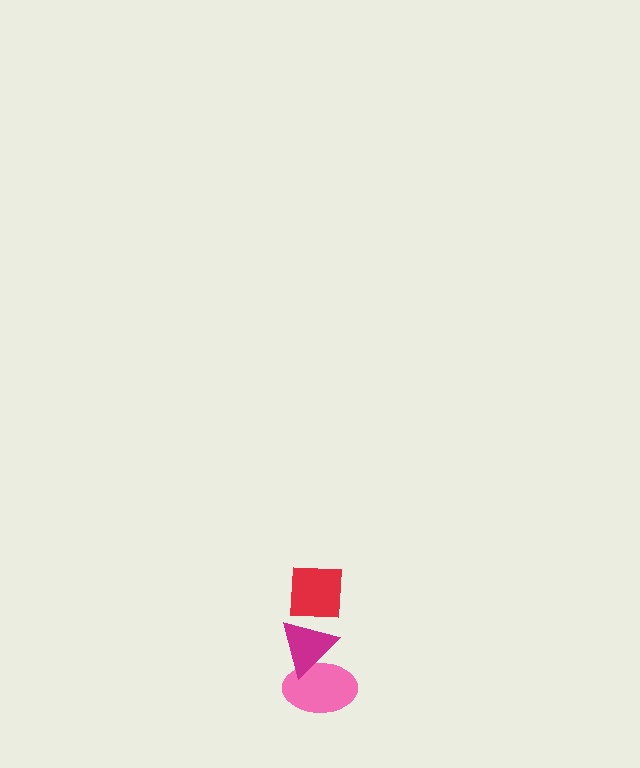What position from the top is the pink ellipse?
The pink ellipse is 3rd from the top.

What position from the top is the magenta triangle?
The magenta triangle is 2nd from the top.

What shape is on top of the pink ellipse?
The magenta triangle is on top of the pink ellipse.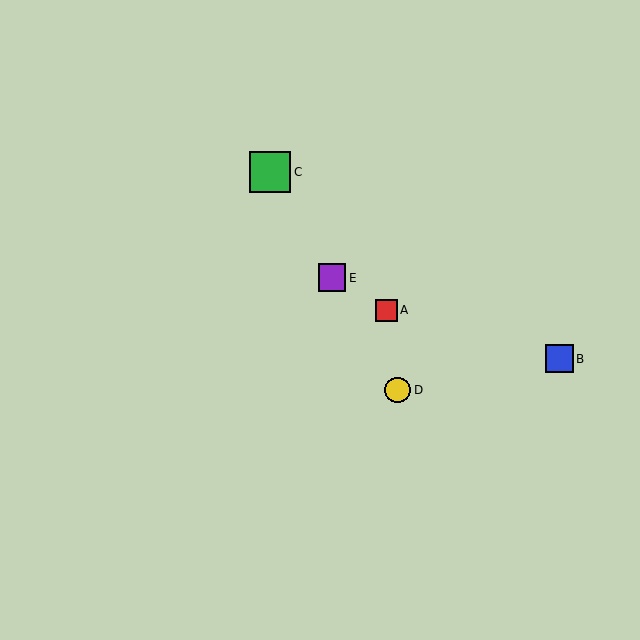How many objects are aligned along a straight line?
3 objects (C, D, E) are aligned along a straight line.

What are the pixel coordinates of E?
Object E is at (332, 278).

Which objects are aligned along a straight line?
Objects C, D, E are aligned along a straight line.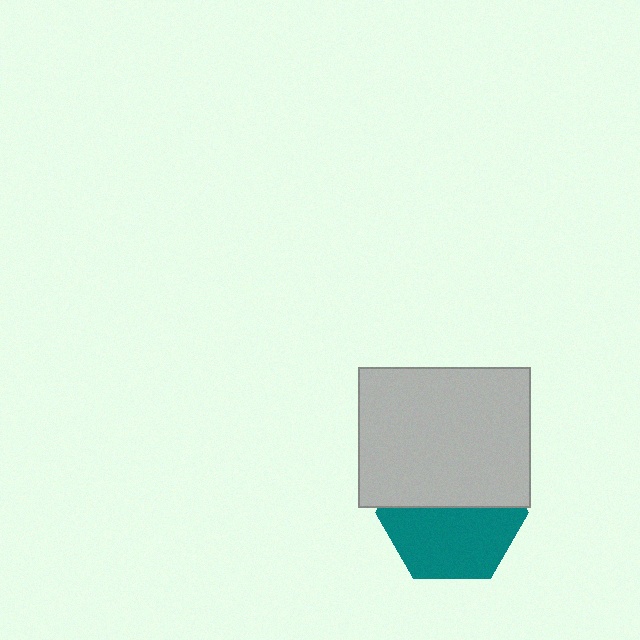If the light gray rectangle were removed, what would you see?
You would see the complete teal hexagon.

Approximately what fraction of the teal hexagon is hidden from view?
Roughly 45% of the teal hexagon is hidden behind the light gray rectangle.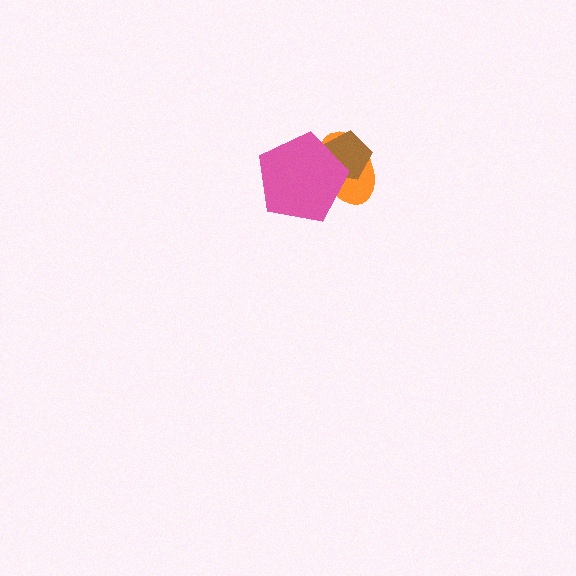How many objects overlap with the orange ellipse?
2 objects overlap with the orange ellipse.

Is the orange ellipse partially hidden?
Yes, it is partially covered by another shape.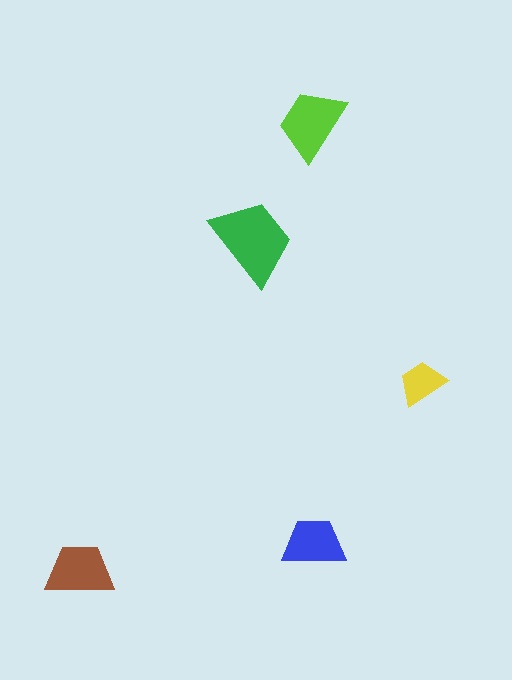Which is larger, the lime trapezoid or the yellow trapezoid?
The lime one.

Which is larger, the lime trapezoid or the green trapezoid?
The green one.